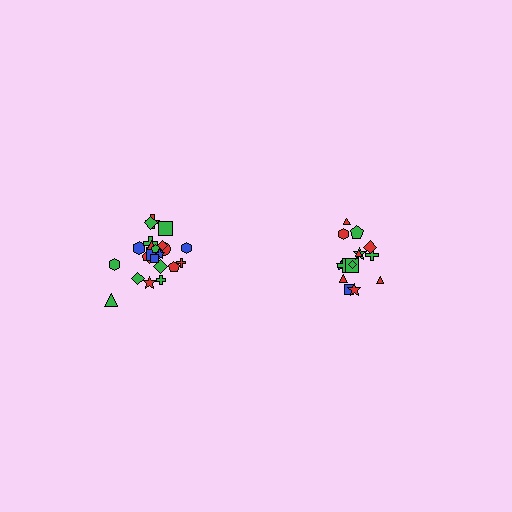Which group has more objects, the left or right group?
The left group.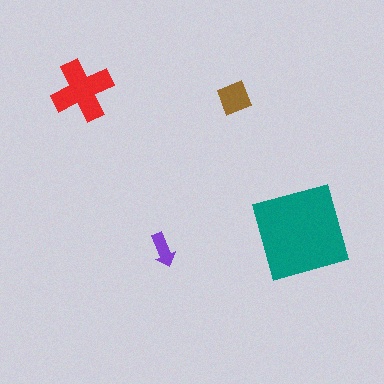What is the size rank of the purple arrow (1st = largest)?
4th.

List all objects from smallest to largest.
The purple arrow, the brown diamond, the red cross, the teal square.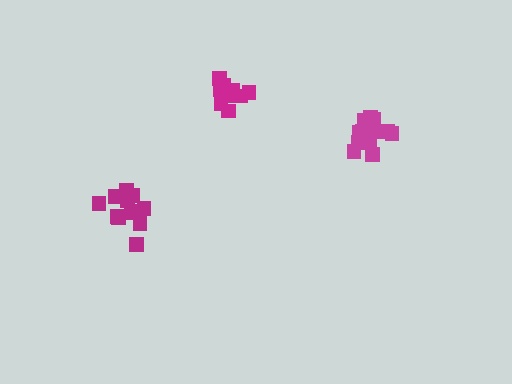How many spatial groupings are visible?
There are 3 spatial groupings.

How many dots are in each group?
Group 1: 12 dots, Group 2: 13 dots, Group 3: 17 dots (42 total).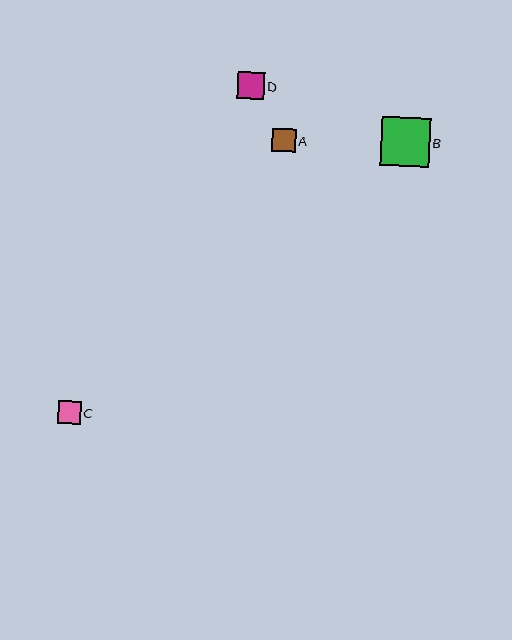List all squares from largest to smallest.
From largest to smallest: B, D, A, C.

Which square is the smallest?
Square C is the smallest with a size of approximately 23 pixels.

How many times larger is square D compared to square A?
Square D is approximately 1.1 times the size of square A.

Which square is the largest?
Square B is the largest with a size of approximately 49 pixels.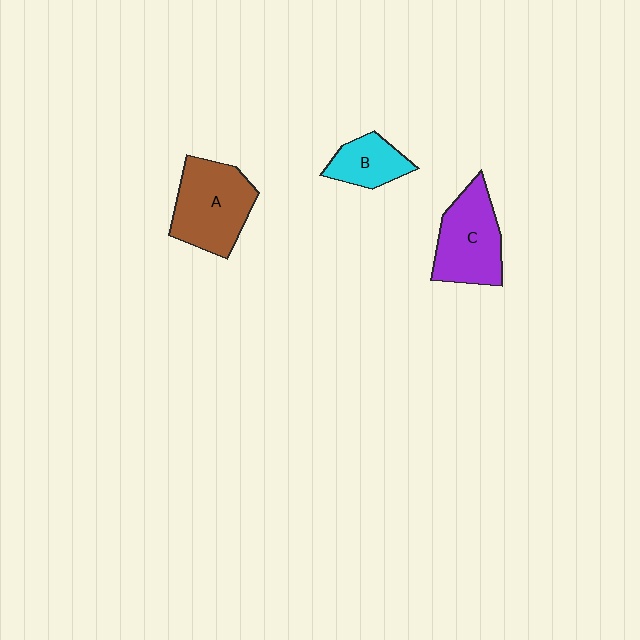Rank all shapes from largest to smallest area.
From largest to smallest: A (brown), C (purple), B (cyan).